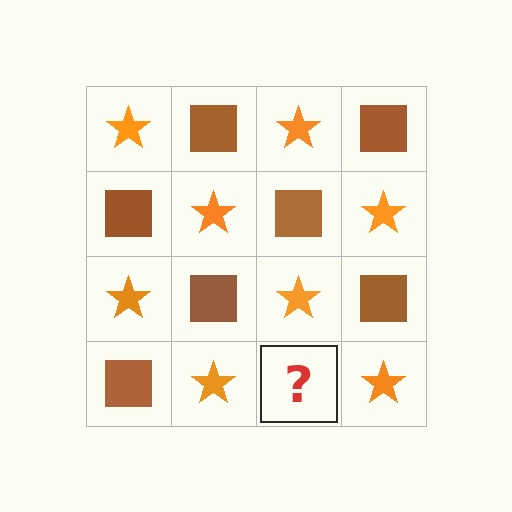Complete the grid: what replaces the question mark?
The question mark should be replaced with a brown square.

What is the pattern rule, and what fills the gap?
The rule is that it alternates orange star and brown square in a checkerboard pattern. The gap should be filled with a brown square.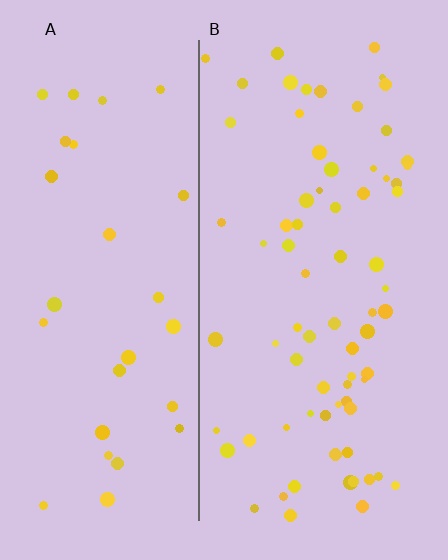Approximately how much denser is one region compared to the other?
Approximately 2.4× — region B over region A.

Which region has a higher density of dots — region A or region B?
B (the right).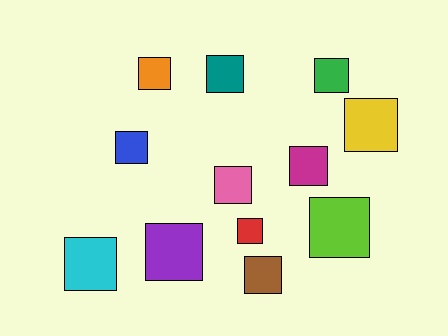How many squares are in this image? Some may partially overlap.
There are 12 squares.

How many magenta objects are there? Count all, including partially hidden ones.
There is 1 magenta object.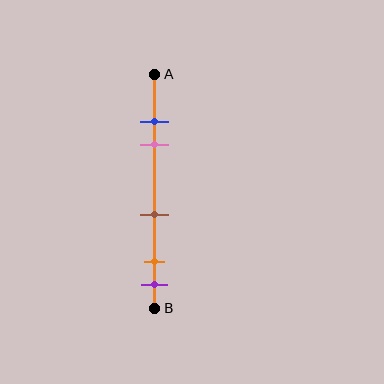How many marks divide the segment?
There are 5 marks dividing the segment.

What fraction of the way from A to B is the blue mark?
The blue mark is approximately 20% (0.2) of the way from A to B.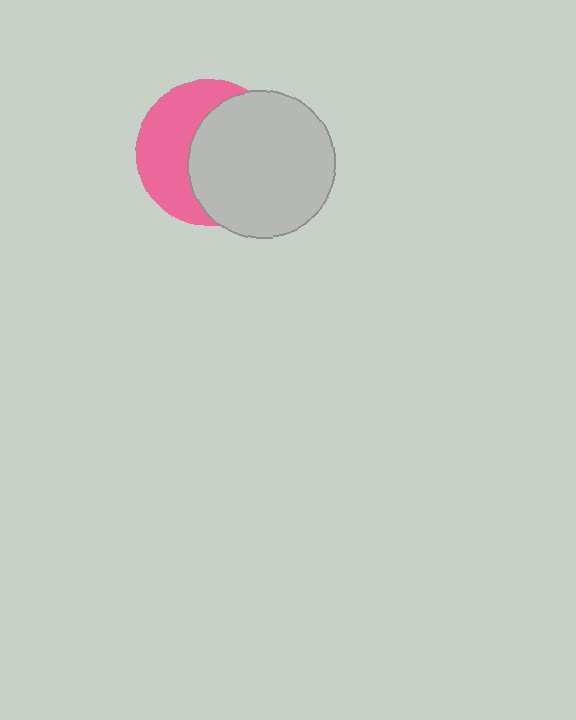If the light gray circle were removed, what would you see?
You would see the complete pink circle.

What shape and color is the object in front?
The object in front is a light gray circle.